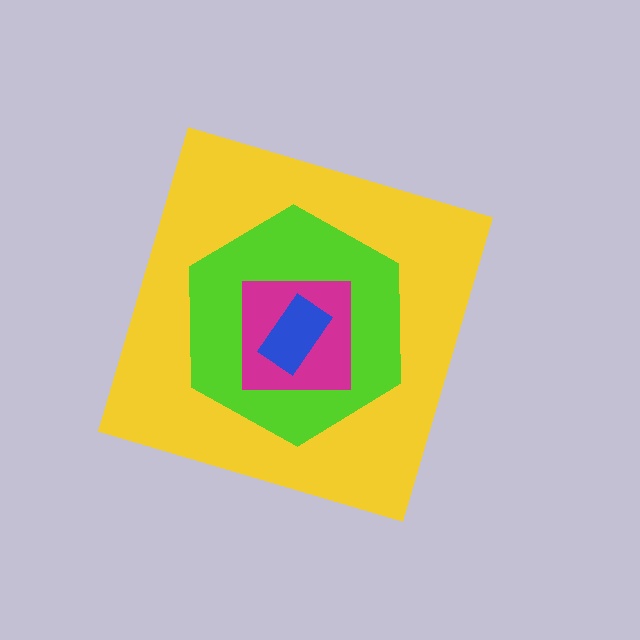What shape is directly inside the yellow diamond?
The lime hexagon.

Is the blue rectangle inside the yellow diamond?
Yes.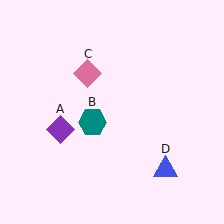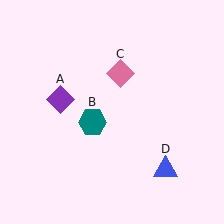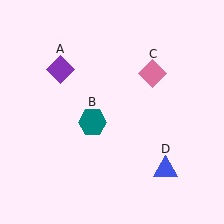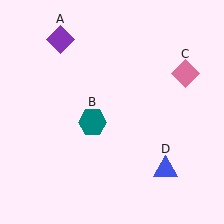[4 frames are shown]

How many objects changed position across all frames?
2 objects changed position: purple diamond (object A), pink diamond (object C).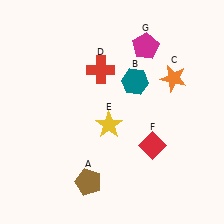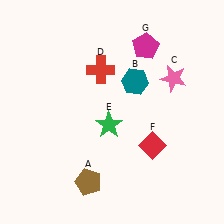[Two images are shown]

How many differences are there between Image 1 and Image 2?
There are 2 differences between the two images.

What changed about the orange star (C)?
In Image 1, C is orange. In Image 2, it changed to pink.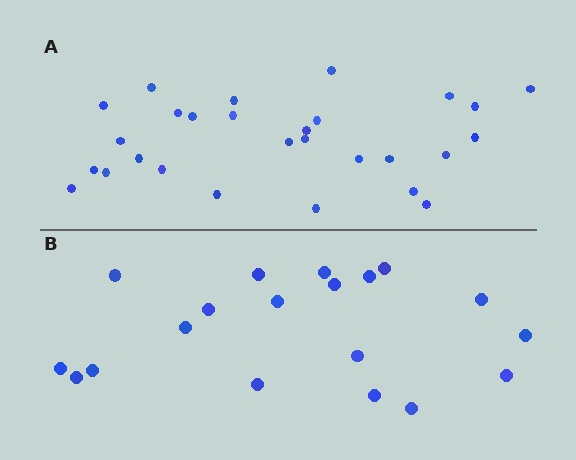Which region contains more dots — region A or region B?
Region A (the top region) has more dots.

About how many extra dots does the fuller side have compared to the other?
Region A has roughly 8 or so more dots than region B.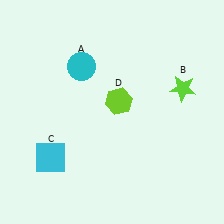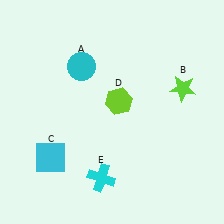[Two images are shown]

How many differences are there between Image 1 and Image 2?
There is 1 difference between the two images.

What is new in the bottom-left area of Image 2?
A cyan cross (E) was added in the bottom-left area of Image 2.